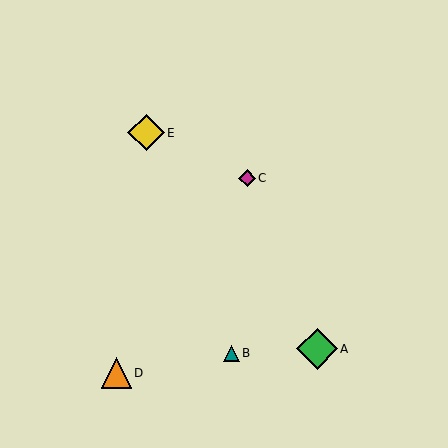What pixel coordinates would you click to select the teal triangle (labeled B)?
Click at (231, 353) to select the teal triangle B.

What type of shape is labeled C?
Shape C is a magenta diamond.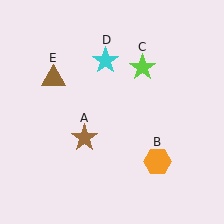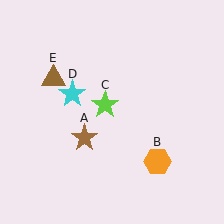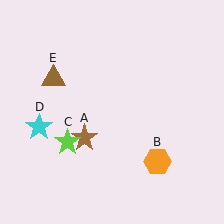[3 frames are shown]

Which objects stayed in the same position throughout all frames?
Brown star (object A) and orange hexagon (object B) and brown triangle (object E) remained stationary.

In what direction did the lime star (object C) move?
The lime star (object C) moved down and to the left.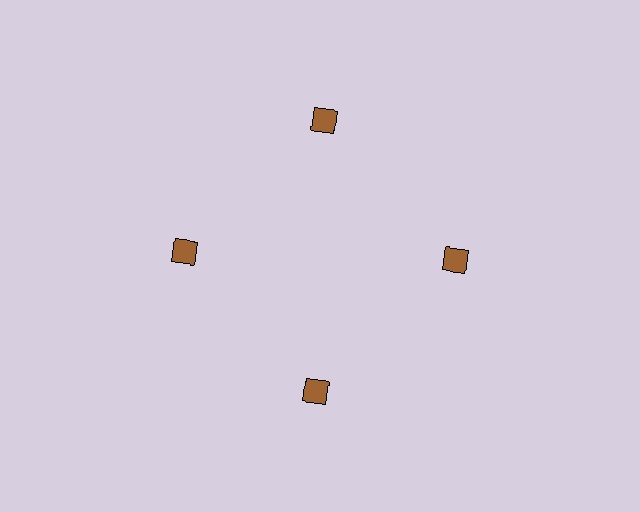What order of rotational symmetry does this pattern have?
This pattern has 4-fold rotational symmetry.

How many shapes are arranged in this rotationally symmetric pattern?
There are 4 shapes, arranged in 4 groups of 1.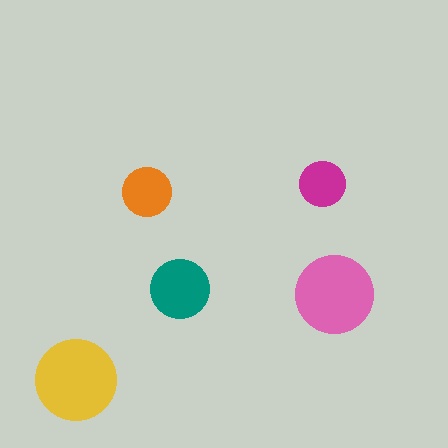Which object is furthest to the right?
The pink circle is rightmost.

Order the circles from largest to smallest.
the yellow one, the pink one, the teal one, the orange one, the magenta one.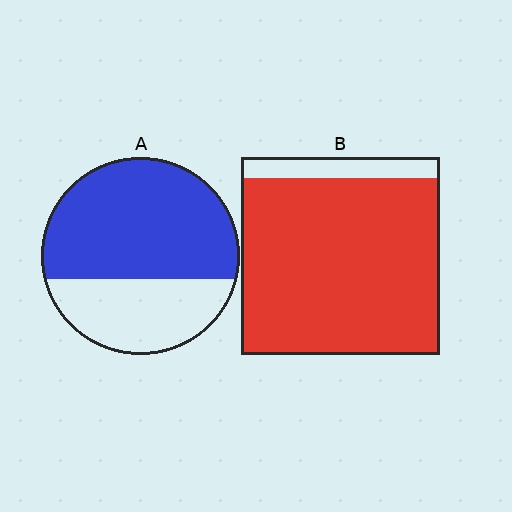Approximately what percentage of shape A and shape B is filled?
A is approximately 65% and B is approximately 90%.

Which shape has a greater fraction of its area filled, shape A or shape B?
Shape B.